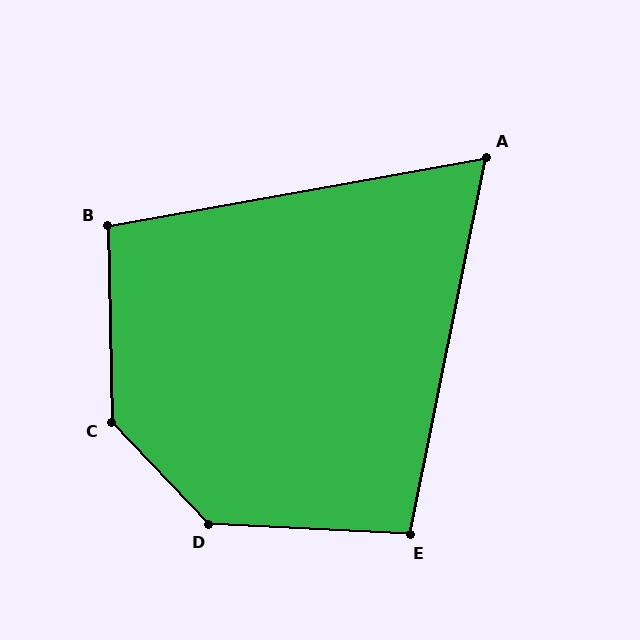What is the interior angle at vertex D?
Approximately 137 degrees (obtuse).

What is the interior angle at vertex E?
Approximately 99 degrees (obtuse).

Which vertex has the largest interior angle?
C, at approximately 137 degrees.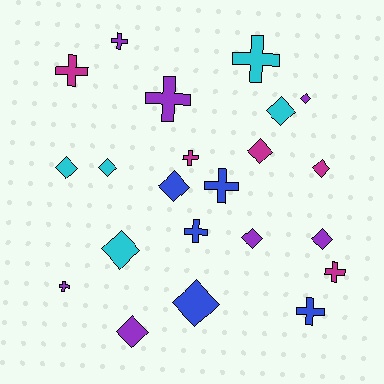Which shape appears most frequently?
Diamond, with 12 objects.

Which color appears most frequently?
Purple, with 7 objects.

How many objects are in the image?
There are 22 objects.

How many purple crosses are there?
There are 3 purple crosses.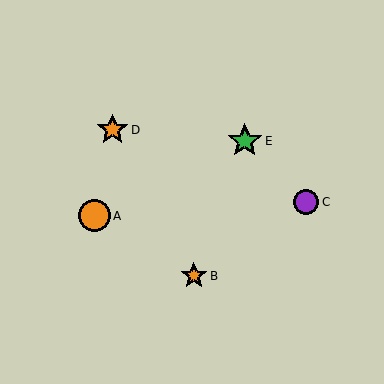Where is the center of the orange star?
The center of the orange star is at (113, 130).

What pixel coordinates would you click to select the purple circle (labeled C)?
Click at (306, 202) to select the purple circle C.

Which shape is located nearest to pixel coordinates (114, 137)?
The orange star (labeled D) at (113, 130) is nearest to that location.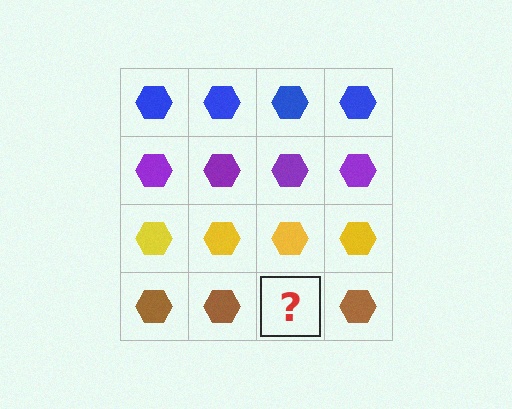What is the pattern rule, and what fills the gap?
The rule is that each row has a consistent color. The gap should be filled with a brown hexagon.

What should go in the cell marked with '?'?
The missing cell should contain a brown hexagon.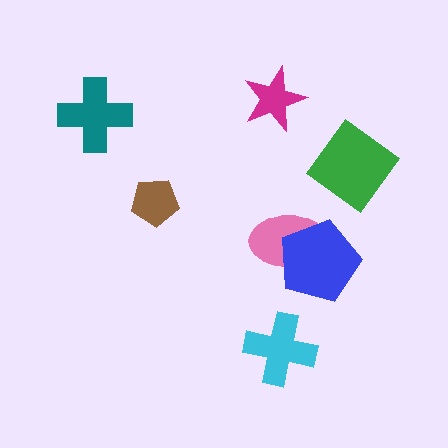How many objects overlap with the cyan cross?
0 objects overlap with the cyan cross.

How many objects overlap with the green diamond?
0 objects overlap with the green diamond.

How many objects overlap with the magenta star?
0 objects overlap with the magenta star.